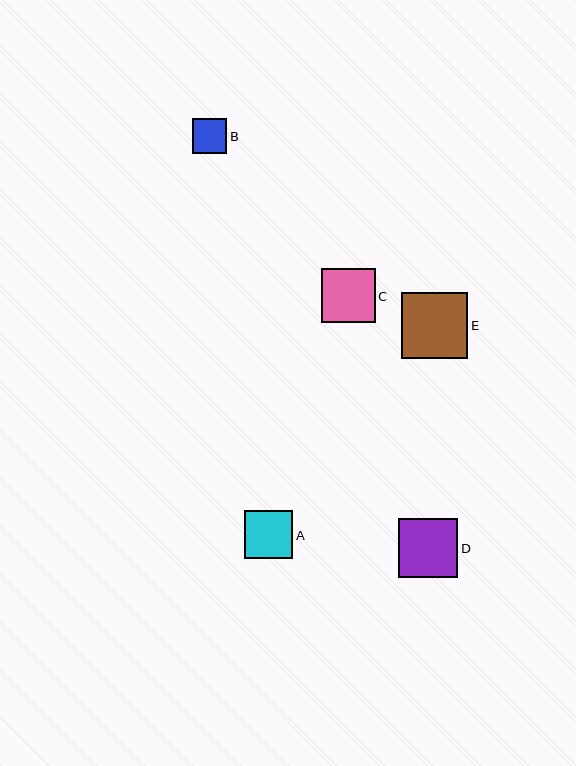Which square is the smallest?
Square B is the smallest with a size of approximately 35 pixels.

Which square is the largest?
Square E is the largest with a size of approximately 66 pixels.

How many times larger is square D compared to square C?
Square D is approximately 1.1 times the size of square C.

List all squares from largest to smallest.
From largest to smallest: E, D, C, A, B.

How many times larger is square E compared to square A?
Square E is approximately 1.4 times the size of square A.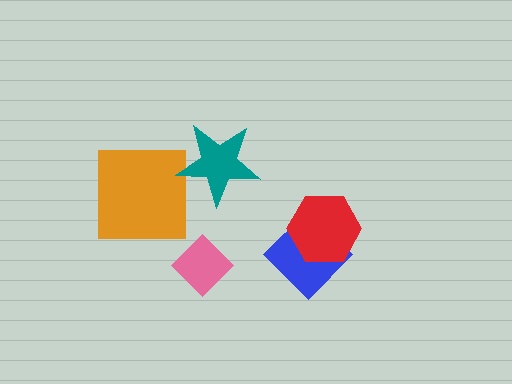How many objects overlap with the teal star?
0 objects overlap with the teal star.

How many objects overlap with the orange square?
0 objects overlap with the orange square.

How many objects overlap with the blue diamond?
1 object overlaps with the blue diamond.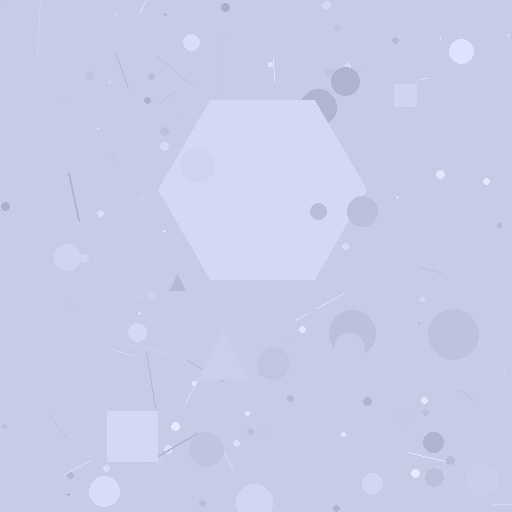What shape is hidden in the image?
A hexagon is hidden in the image.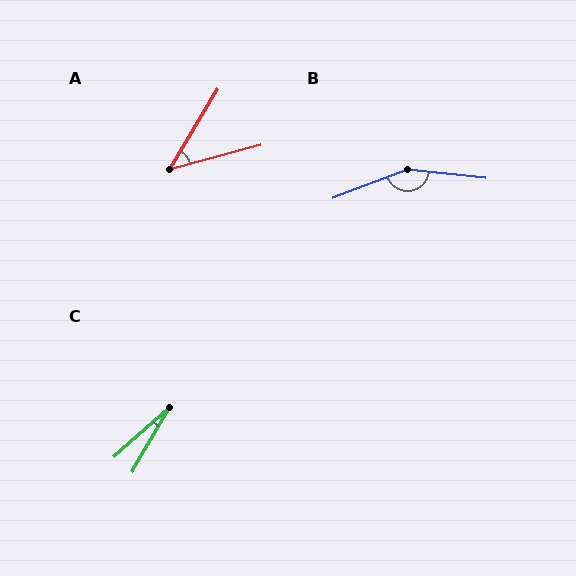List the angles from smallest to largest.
C (18°), A (44°), B (153°).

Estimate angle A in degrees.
Approximately 44 degrees.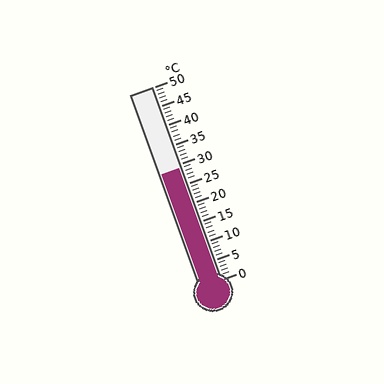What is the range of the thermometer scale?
The thermometer scale ranges from 0°C to 50°C.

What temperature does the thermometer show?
The thermometer shows approximately 29°C.